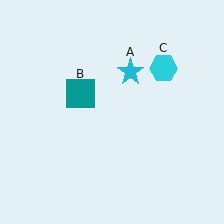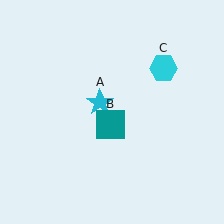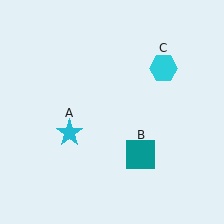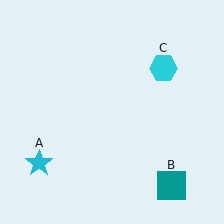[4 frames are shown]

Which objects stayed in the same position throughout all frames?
Cyan hexagon (object C) remained stationary.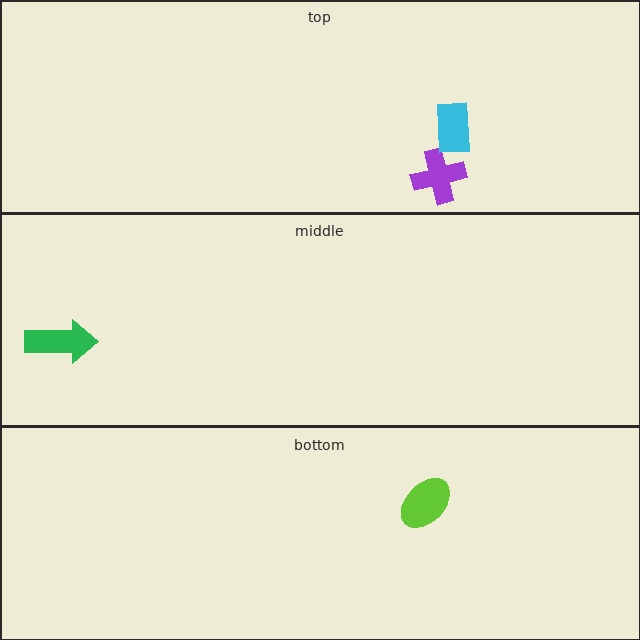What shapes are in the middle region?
The green arrow.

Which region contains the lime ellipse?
The bottom region.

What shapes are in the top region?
The purple cross, the cyan rectangle.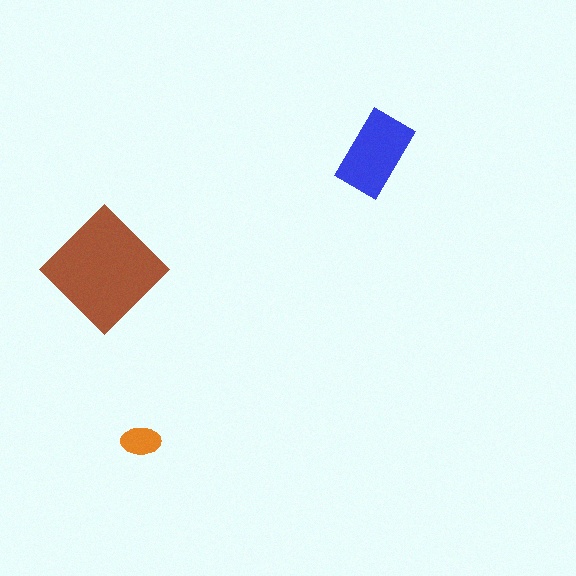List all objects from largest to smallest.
The brown diamond, the blue rectangle, the orange ellipse.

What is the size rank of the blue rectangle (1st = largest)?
2nd.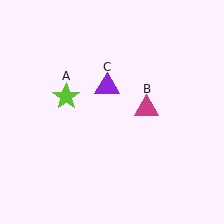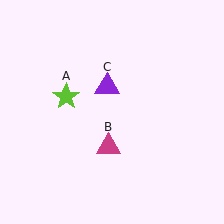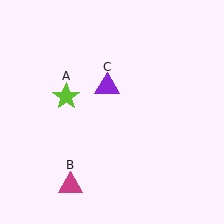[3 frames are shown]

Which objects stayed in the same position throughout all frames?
Lime star (object A) and purple triangle (object C) remained stationary.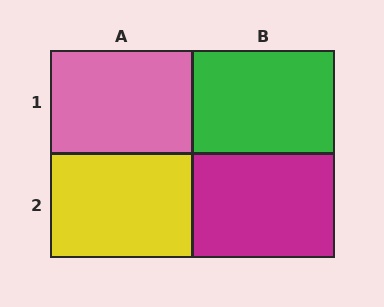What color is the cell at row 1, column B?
Green.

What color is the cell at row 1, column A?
Pink.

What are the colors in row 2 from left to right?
Yellow, magenta.